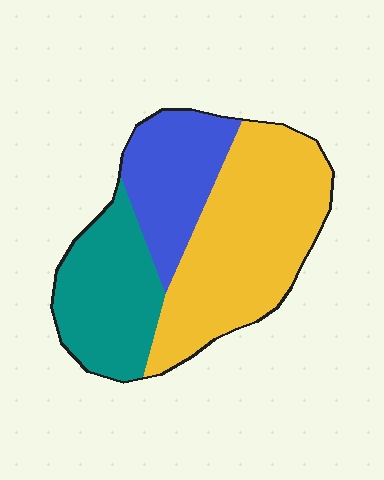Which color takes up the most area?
Yellow, at roughly 50%.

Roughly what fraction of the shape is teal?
Teal takes up between a quarter and a half of the shape.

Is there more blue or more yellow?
Yellow.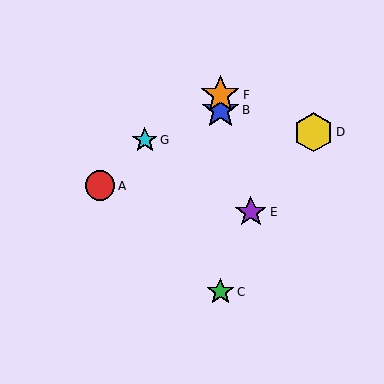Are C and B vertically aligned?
Yes, both are at x≈220.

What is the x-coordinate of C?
Object C is at x≈220.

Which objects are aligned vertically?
Objects B, C, F are aligned vertically.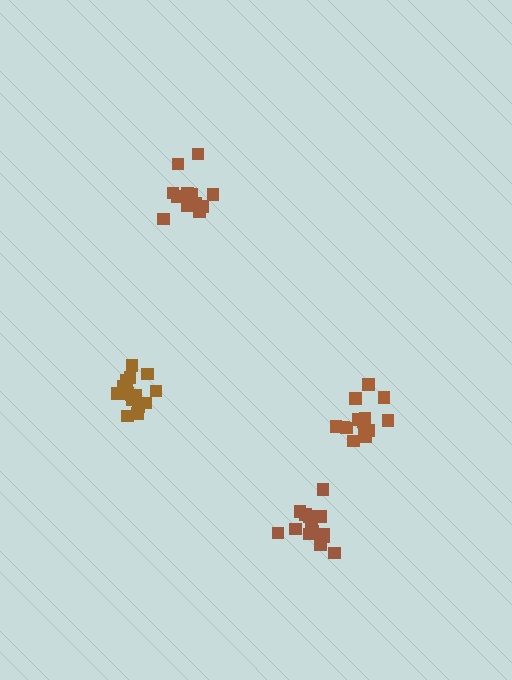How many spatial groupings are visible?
There are 4 spatial groupings.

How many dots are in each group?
Group 1: 15 dots, Group 2: 14 dots, Group 3: 16 dots, Group 4: 13 dots (58 total).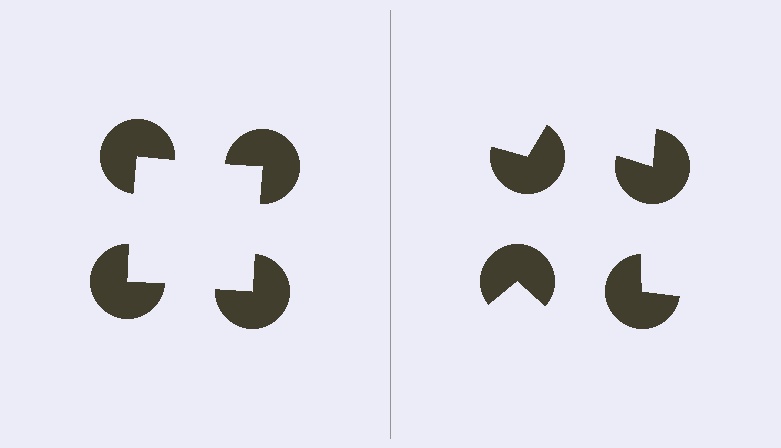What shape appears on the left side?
An illusory square.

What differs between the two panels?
The pac-man discs are positioned identically on both sides; only the wedge orientations differ. On the left they align to a square; on the right they are misaligned.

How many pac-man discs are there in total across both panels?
8 — 4 on each side.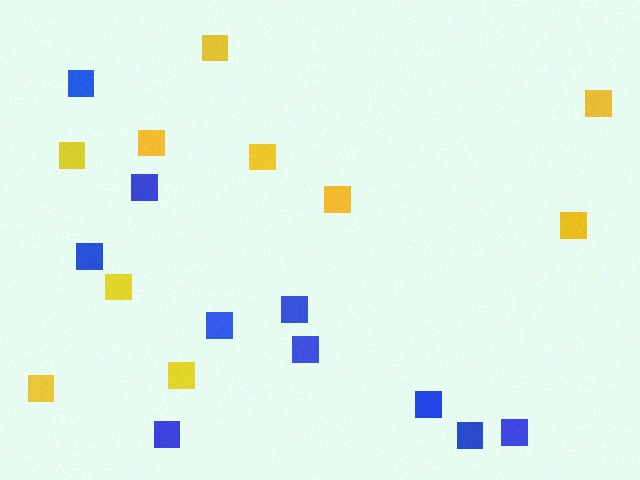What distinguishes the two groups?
There are 2 groups: one group of blue squares (10) and one group of yellow squares (10).